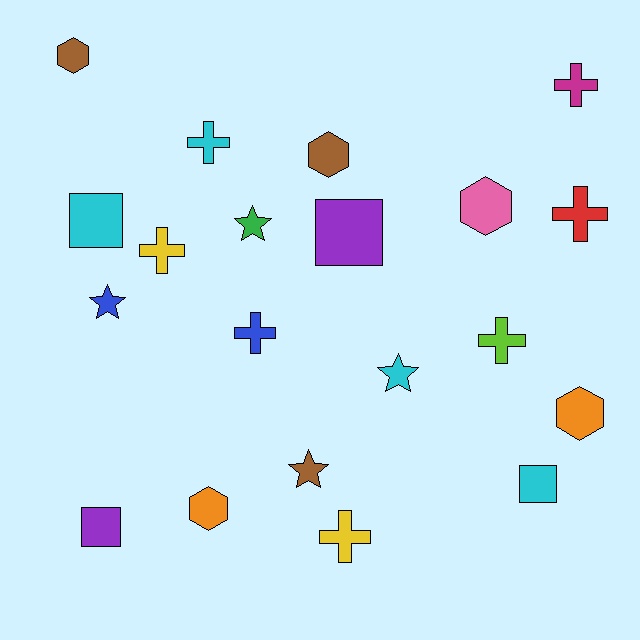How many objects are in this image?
There are 20 objects.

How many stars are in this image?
There are 4 stars.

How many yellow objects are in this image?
There are 2 yellow objects.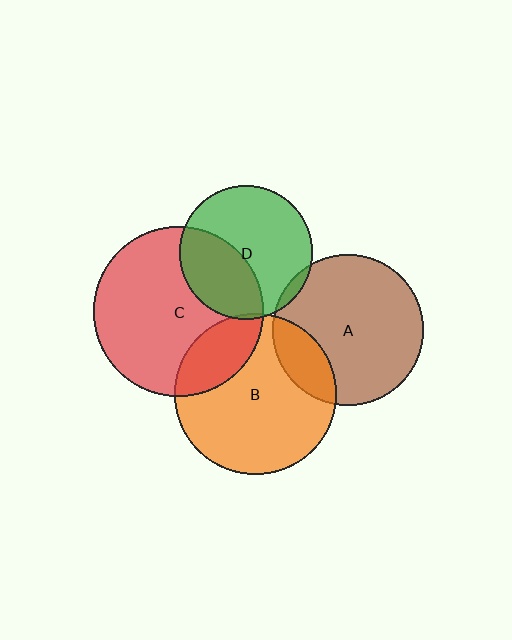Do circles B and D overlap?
Yes.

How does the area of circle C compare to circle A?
Approximately 1.3 times.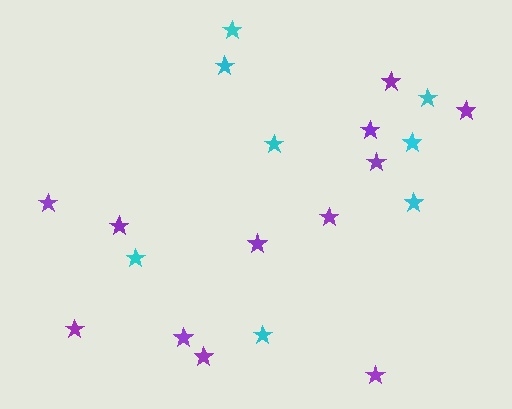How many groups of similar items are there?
There are 2 groups: one group of purple stars (12) and one group of cyan stars (8).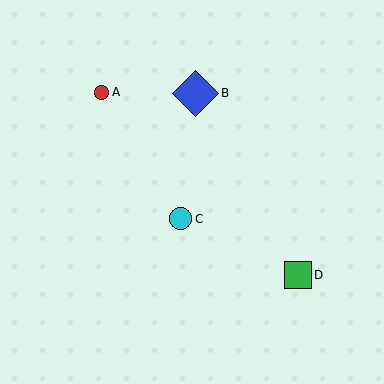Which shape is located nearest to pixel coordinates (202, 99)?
The blue diamond (labeled B) at (195, 93) is nearest to that location.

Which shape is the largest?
The blue diamond (labeled B) is the largest.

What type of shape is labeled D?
Shape D is a green square.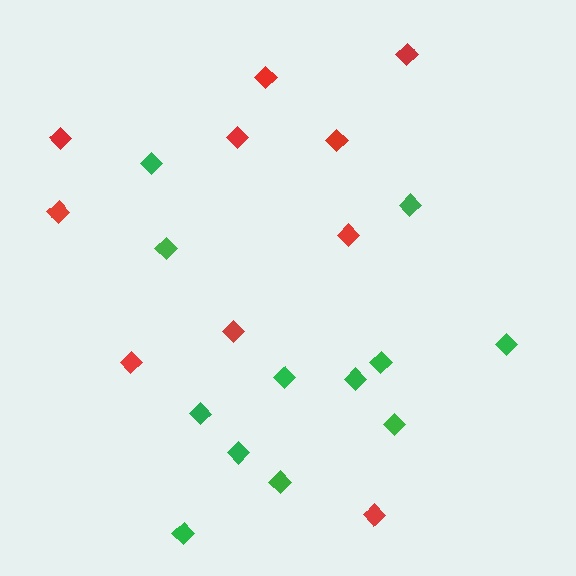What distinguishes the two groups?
There are 2 groups: one group of red diamonds (10) and one group of green diamonds (12).